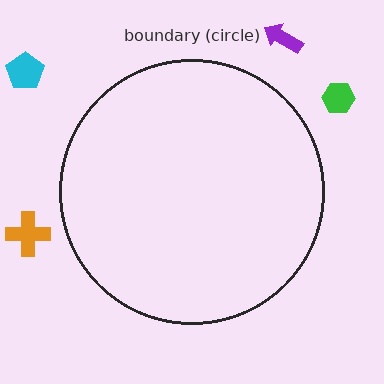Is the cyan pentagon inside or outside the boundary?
Outside.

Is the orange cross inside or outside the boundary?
Outside.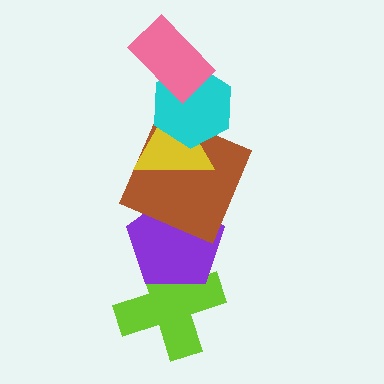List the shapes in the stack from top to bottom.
From top to bottom: the pink rectangle, the cyan hexagon, the yellow triangle, the brown square, the purple pentagon, the lime cross.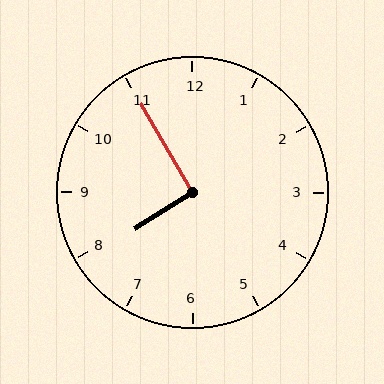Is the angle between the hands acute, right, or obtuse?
It is right.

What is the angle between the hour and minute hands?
Approximately 92 degrees.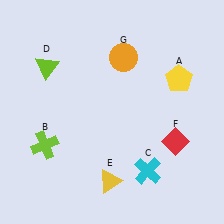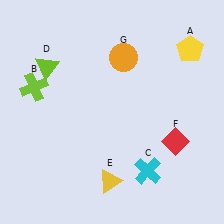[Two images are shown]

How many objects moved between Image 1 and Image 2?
2 objects moved between the two images.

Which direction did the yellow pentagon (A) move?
The yellow pentagon (A) moved up.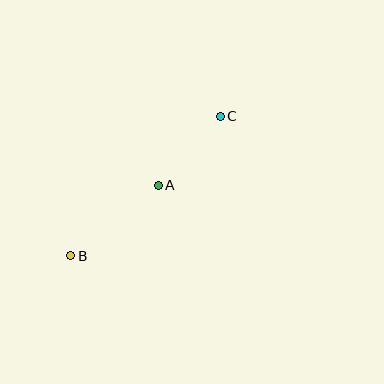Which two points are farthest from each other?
Points B and C are farthest from each other.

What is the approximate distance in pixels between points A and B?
The distance between A and B is approximately 113 pixels.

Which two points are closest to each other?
Points A and C are closest to each other.